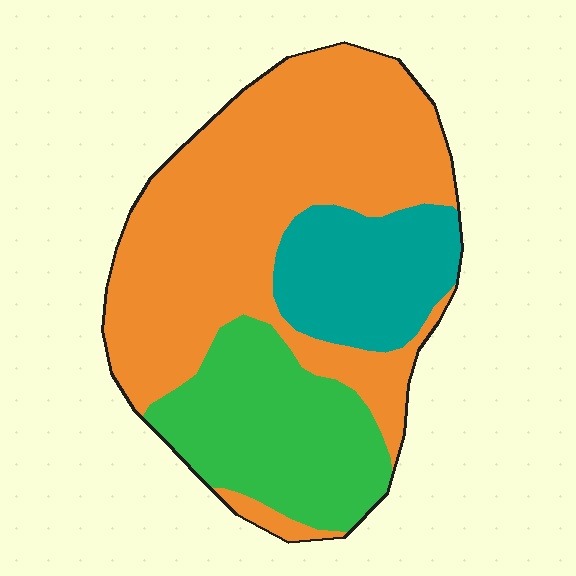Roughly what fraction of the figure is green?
Green covers roughly 25% of the figure.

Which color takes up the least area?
Teal, at roughly 20%.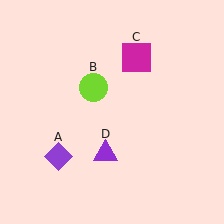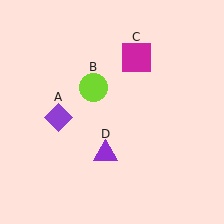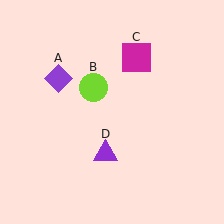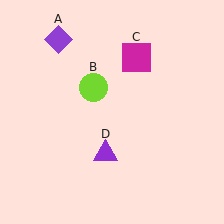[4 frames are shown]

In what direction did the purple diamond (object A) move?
The purple diamond (object A) moved up.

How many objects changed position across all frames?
1 object changed position: purple diamond (object A).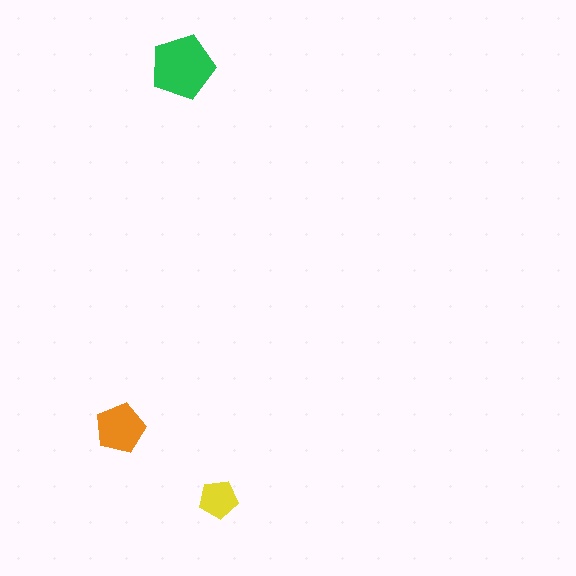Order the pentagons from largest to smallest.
the green one, the orange one, the yellow one.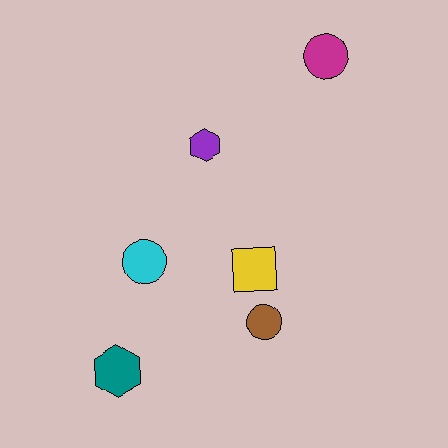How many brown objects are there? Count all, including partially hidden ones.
There is 1 brown object.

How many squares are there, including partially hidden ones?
There is 1 square.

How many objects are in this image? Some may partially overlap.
There are 6 objects.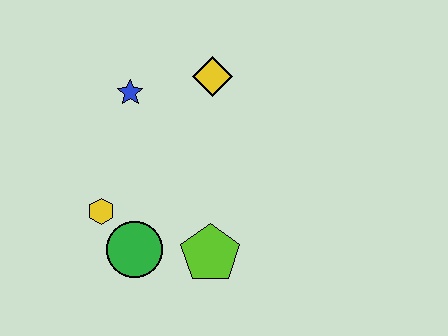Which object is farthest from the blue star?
The lime pentagon is farthest from the blue star.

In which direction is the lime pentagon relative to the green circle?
The lime pentagon is to the right of the green circle.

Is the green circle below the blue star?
Yes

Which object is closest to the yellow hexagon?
The green circle is closest to the yellow hexagon.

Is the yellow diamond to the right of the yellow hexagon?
Yes